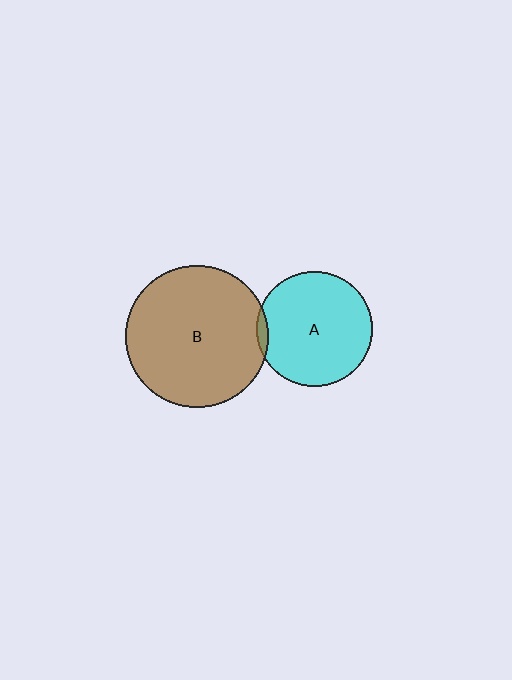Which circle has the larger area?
Circle B (brown).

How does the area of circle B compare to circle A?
Approximately 1.5 times.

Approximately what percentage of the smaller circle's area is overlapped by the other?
Approximately 5%.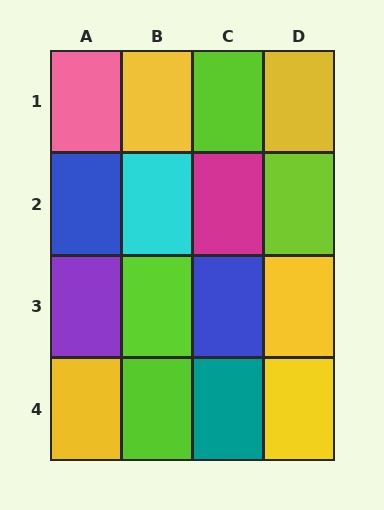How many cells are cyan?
1 cell is cyan.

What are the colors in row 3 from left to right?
Purple, lime, blue, yellow.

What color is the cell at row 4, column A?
Yellow.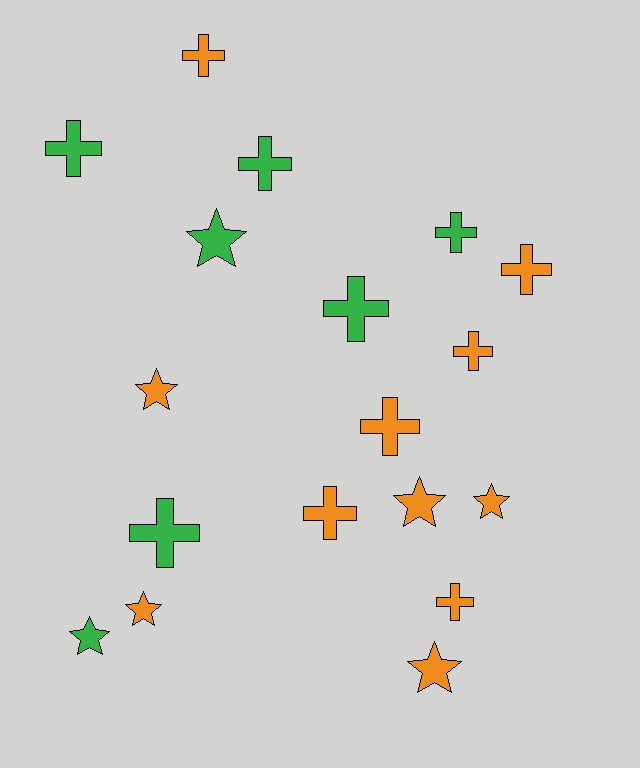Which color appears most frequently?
Orange, with 11 objects.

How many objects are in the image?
There are 18 objects.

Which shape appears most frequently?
Cross, with 11 objects.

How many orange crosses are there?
There are 6 orange crosses.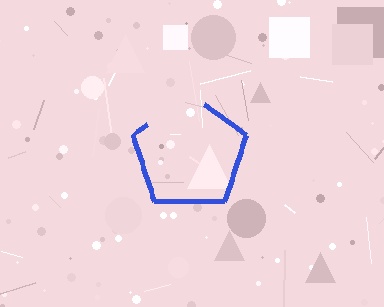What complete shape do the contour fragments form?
The contour fragments form a pentagon.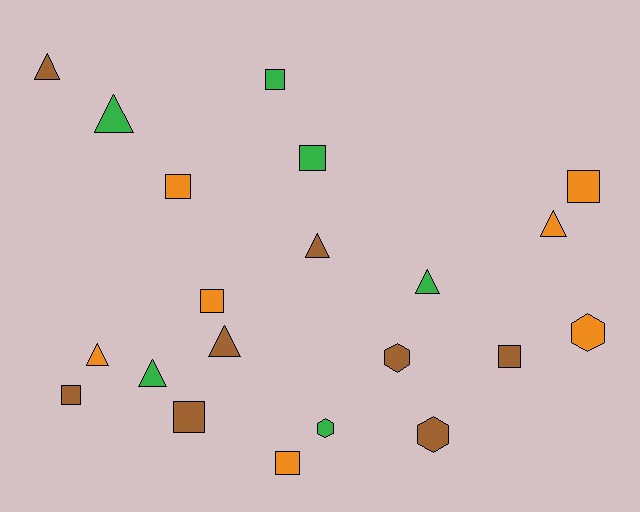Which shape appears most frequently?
Square, with 9 objects.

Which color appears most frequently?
Brown, with 8 objects.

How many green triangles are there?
There are 3 green triangles.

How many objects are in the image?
There are 21 objects.